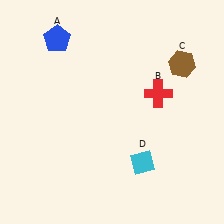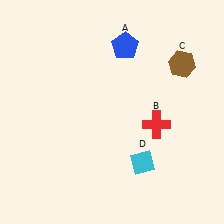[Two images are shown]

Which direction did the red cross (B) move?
The red cross (B) moved down.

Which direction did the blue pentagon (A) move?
The blue pentagon (A) moved right.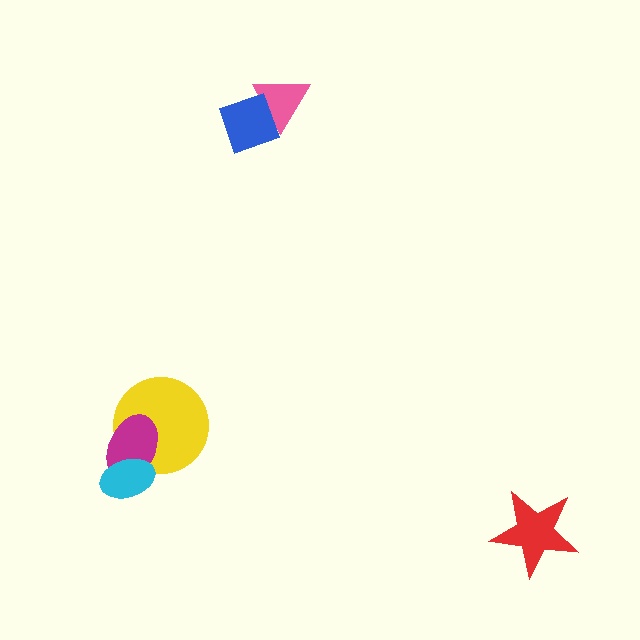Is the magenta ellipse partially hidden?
Yes, it is partially covered by another shape.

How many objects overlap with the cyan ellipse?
2 objects overlap with the cyan ellipse.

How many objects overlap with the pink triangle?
1 object overlaps with the pink triangle.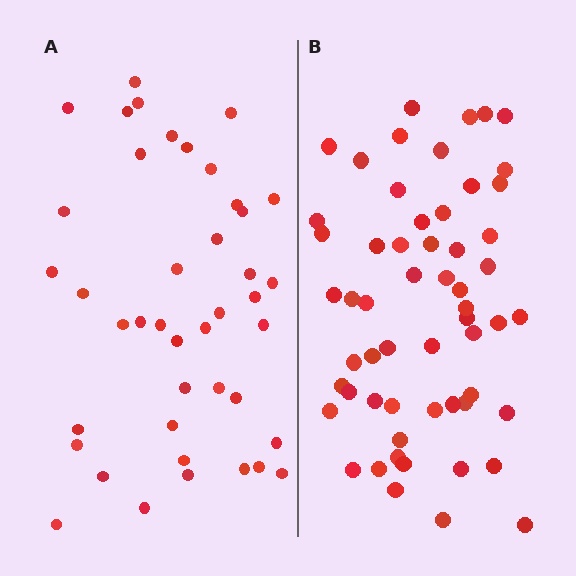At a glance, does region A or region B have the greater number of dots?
Region B (the right region) has more dots.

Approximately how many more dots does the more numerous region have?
Region B has approximately 15 more dots than region A.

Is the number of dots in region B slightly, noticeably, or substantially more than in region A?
Region B has noticeably more, but not dramatically so. The ratio is roughly 1.4 to 1.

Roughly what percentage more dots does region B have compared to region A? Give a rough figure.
About 35% more.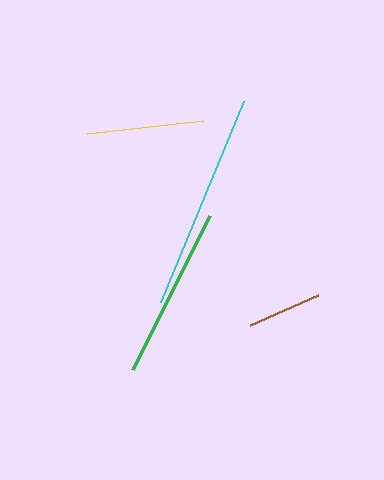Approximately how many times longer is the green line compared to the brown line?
The green line is approximately 2.3 times the length of the brown line.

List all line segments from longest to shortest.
From longest to shortest: cyan, green, yellow, brown.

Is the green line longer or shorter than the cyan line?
The cyan line is longer than the green line.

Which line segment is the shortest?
The brown line is the shortest at approximately 74 pixels.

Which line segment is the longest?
The cyan line is the longest at approximately 217 pixels.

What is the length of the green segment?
The green segment is approximately 172 pixels long.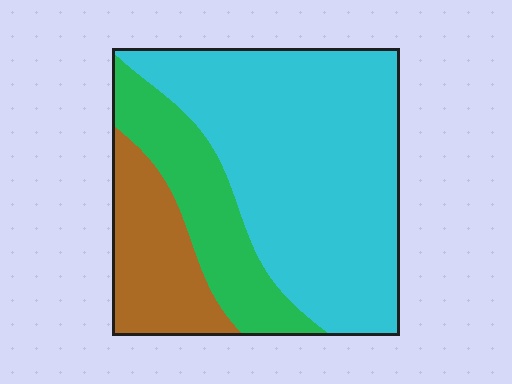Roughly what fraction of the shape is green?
Green covers about 20% of the shape.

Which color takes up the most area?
Cyan, at roughly 60%.